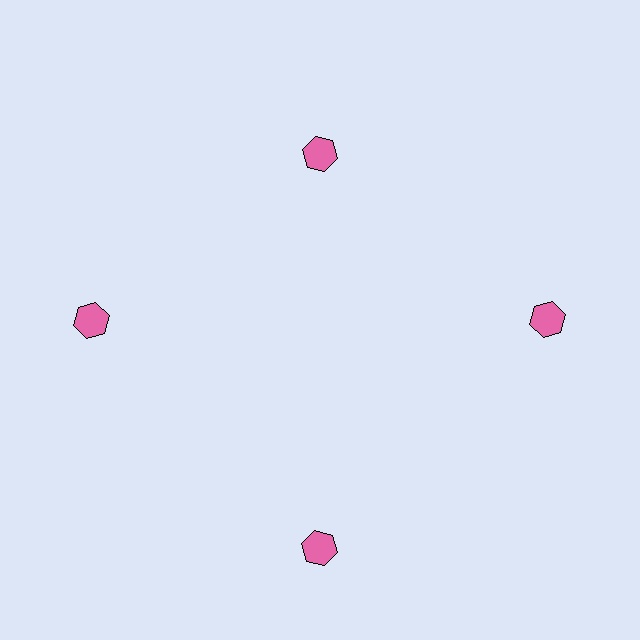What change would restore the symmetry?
The symmetry would be restored by moving it outward, back onto the ring so that all 4 hexagons sit at equal angles and equal distance from the center.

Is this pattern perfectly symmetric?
No. The 4 pink hexagons are arranged in a ring, but one element near the 12 o'clock position is pulled inward toward the center, breaking the 4-fold rotational symmetry.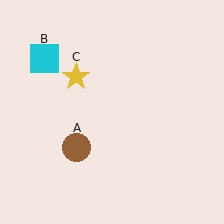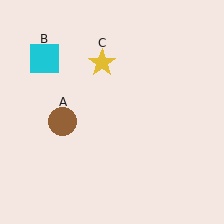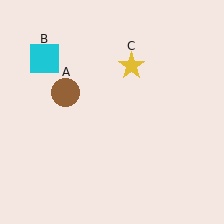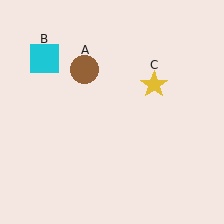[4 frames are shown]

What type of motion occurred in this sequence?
The brown circle (object A), yellow star (object C) rotated clockwise around the center of the scene.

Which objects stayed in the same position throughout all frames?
Cyan square (object B) remained stationary.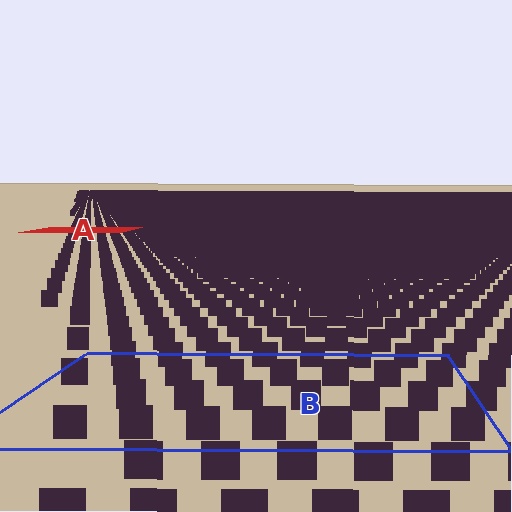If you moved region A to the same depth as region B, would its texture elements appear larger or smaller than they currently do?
They would appear larger. At a closer depth, the same texture elements are projected at a bigger on-screen size.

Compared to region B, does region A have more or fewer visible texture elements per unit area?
Region A has more texture elements per unit area — they are packed more densely because it is farther away.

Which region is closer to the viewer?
Region B is closer. The texture elements there are larger and more spread out.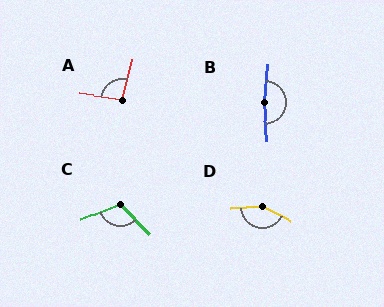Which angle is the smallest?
A, at approximately 95 degrees.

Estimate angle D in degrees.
Approximately 150 degrees.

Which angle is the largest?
B, at approximately 169 degrees.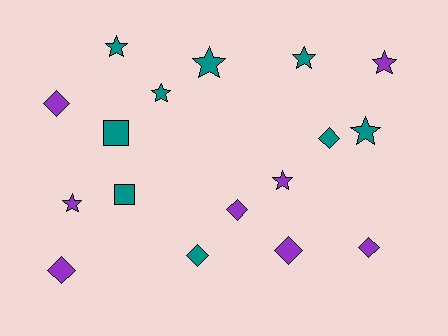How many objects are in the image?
There are 17 objects.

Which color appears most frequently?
Teal, with 9 objects.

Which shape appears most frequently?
Star, with 8 objects.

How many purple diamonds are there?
There are 5 purple diamonds.